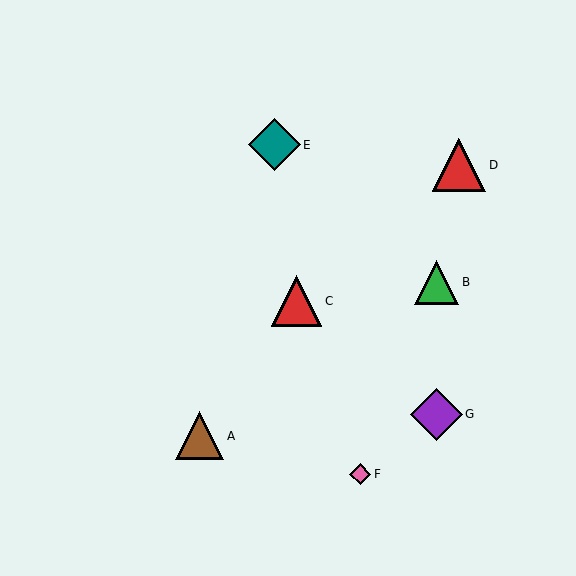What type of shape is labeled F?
Shape F is a pink diamond.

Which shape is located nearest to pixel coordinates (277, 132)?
The teal diamond (labeled E) at (274, 145) is nearest to that location.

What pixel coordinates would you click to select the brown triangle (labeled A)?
Click at (200, 436) to select the brown triangle A.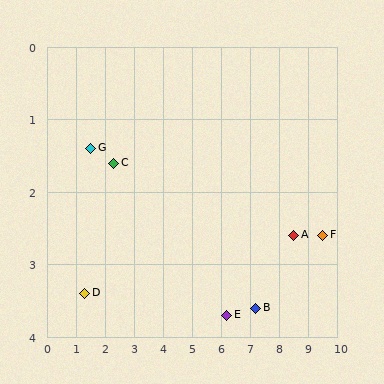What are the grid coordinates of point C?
Point C is at approximately (2.3, 1.6).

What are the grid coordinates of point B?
Point B is at approximately (7.2, 3.6).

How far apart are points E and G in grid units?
Points E and G are about 5.2 grid units apart.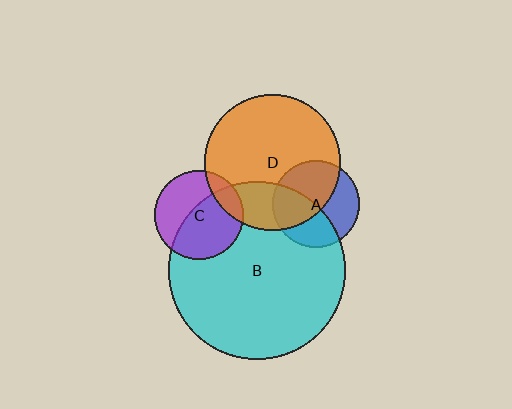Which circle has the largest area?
Circle B (cyan).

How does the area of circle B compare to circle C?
Approximately 4.0 times.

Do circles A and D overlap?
Yes.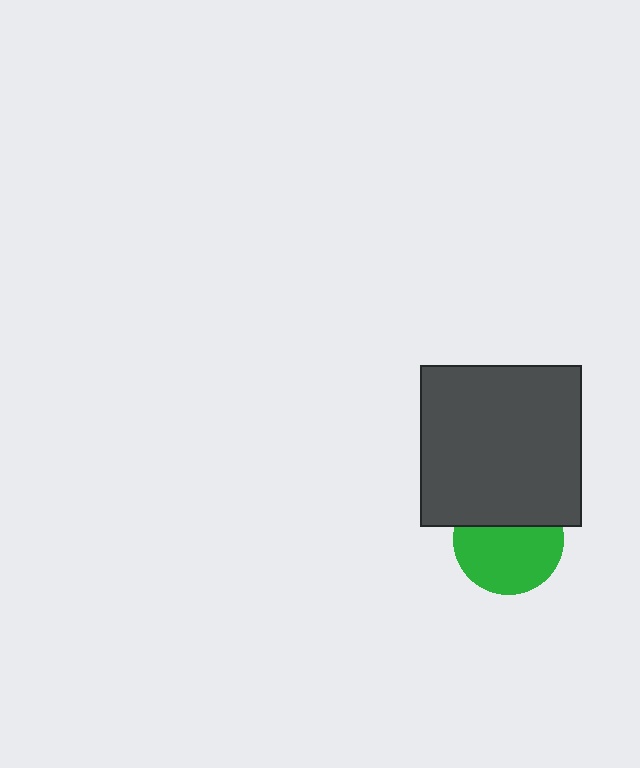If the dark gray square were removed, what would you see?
You would see the complete green circle.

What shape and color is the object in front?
The object in front is a dark gray square.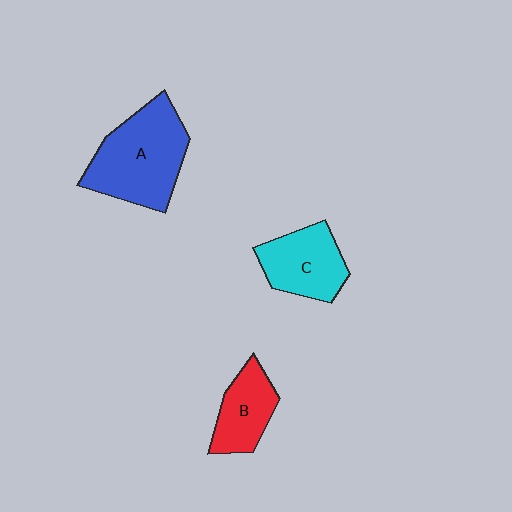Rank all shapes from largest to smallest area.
From largest to smallest: A (blue), C (cyan), B (red).